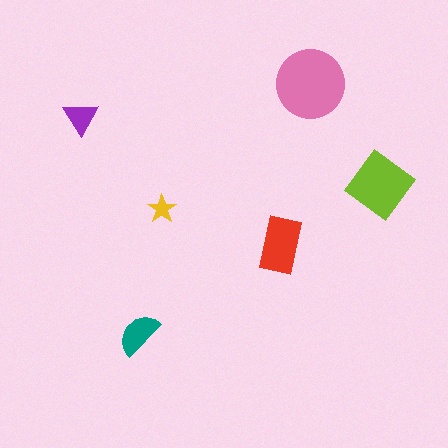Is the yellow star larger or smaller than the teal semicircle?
Smaller.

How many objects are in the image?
There are 6 objects in the image.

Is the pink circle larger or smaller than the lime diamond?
Larger.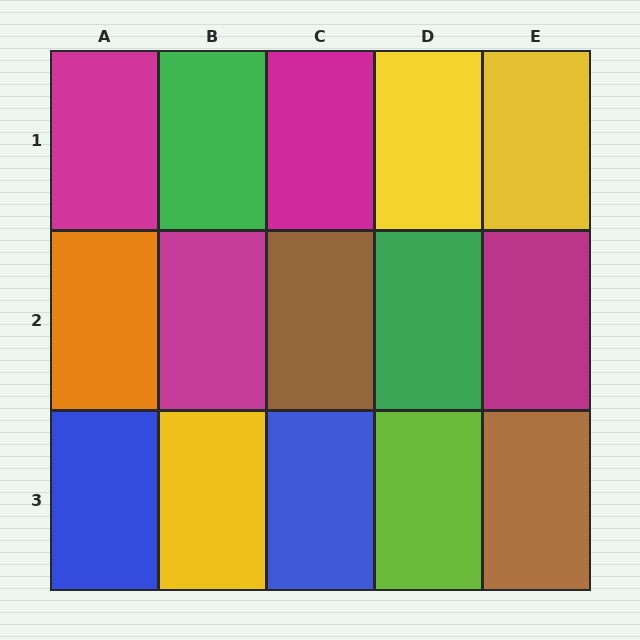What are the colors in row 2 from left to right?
Orange, magenta, brown, green, magenta.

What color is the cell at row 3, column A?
Blue.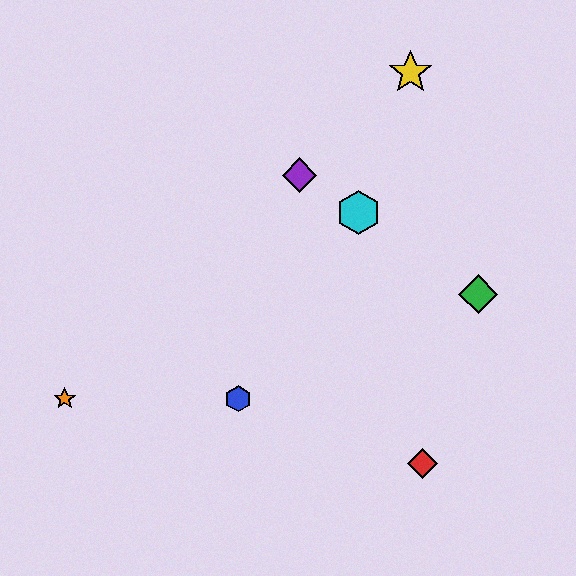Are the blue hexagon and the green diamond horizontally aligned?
No, the blue hexagon is at y≈399 and the green diamond is at y≈294.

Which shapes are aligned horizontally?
The blue hexagon, the orange star are aligned horizontally.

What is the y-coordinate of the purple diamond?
The purple diamond is at y≈175.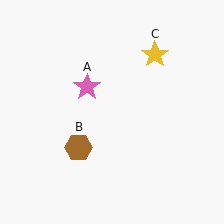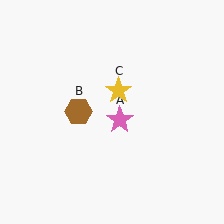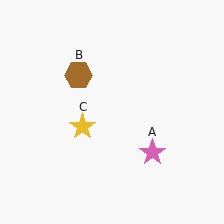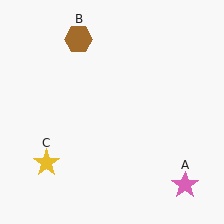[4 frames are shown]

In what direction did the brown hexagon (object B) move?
The brown hexagon (object B) moved up.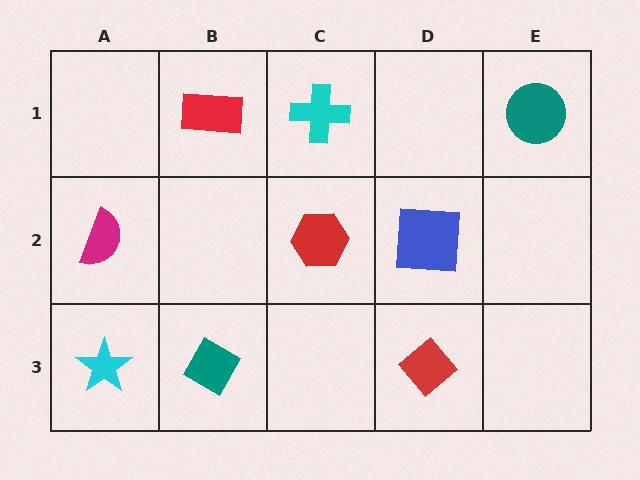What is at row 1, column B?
A red rectangle.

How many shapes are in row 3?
3 shapes.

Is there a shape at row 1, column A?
No, that cell is empty.